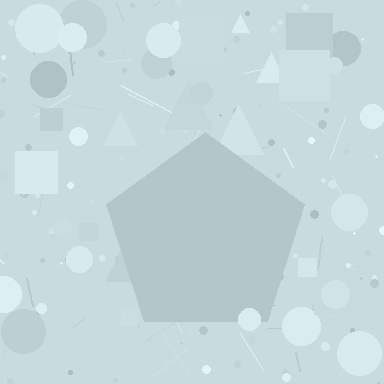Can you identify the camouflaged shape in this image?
The camouflaged shape is a pentagon.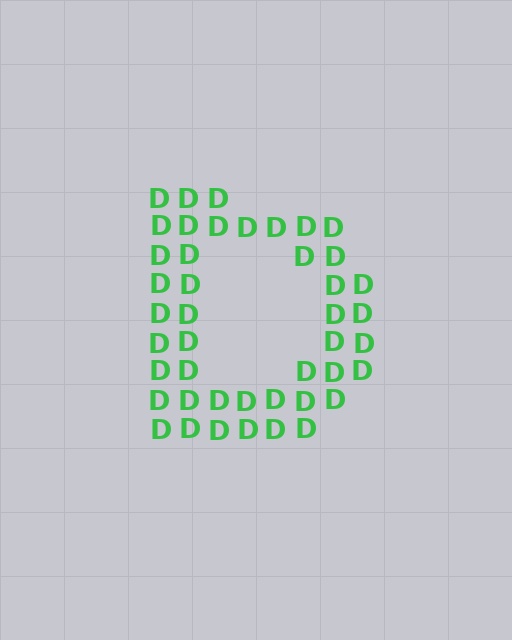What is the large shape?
The large shape is the letter D.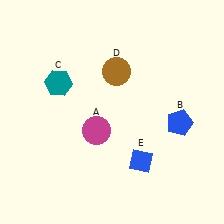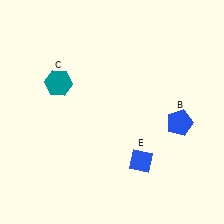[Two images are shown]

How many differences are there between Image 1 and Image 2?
There are 2 differences between the two images.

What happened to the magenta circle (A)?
The magenta circle (A) was removed in Image 2. It was in the bottom-left area of Image 1.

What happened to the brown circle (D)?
The brown circle (D) was removed in Image 2. It was in the top-right area of Image 1.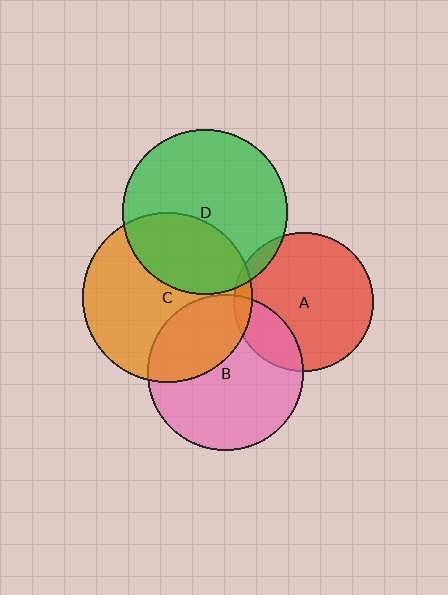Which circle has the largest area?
Circle C (orange).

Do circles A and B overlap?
Yes.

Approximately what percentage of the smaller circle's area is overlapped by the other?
Approximately 20%.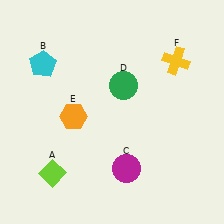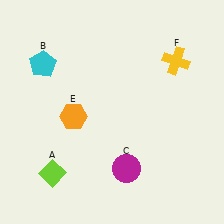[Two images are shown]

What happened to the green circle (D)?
The green circle (D) was removed in Image 2. It was in the top-right area of Image 1.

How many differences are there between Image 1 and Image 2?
There is 1 difference between the two images.